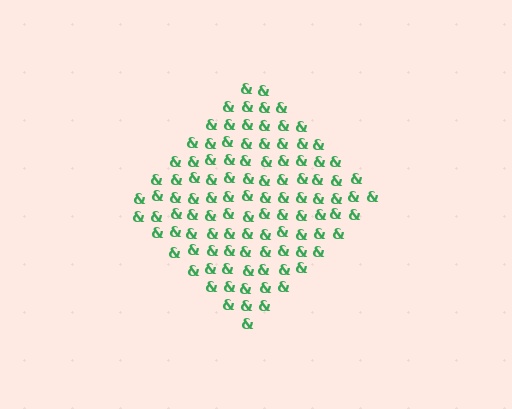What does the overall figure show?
The overall figure shows a diamond.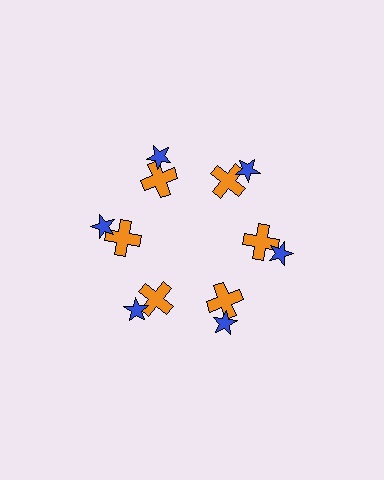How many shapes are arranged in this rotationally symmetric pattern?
There are 12 shapes, arranged in 6 groups of 2.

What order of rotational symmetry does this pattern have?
This pattern has 6-fold rotational symmetry.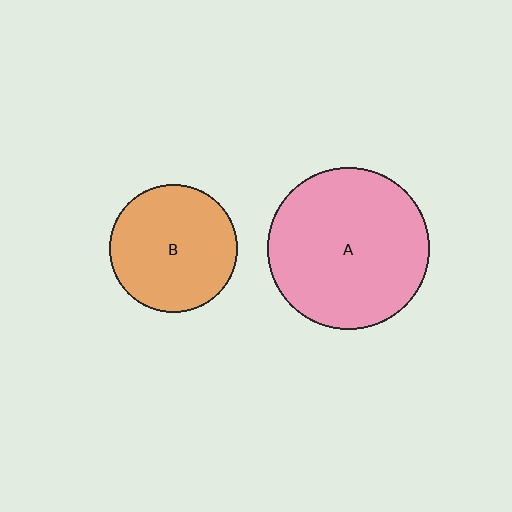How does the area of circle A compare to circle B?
Approximately 1.6 times.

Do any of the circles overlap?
No, none of the circles overlap.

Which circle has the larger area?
Circle A (pink).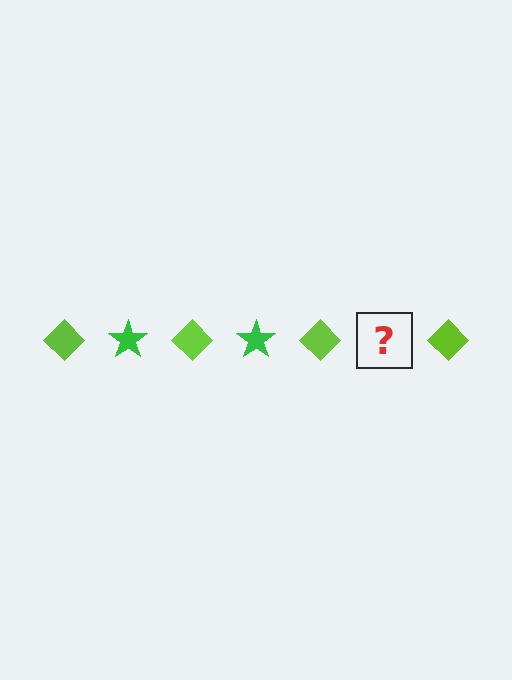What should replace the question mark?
The question mark should be replaced with a green star.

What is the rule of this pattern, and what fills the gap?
The rule is that the pattern alternates between lime diamond and green star. The gap should be filled with a green star.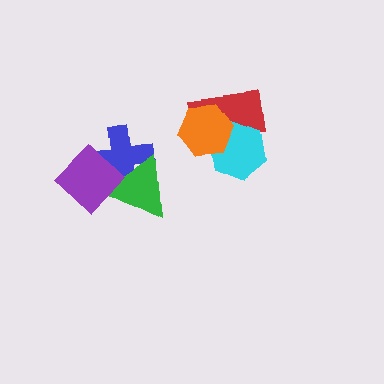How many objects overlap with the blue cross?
2 objects overlap with the blue cross.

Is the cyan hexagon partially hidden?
Yes, it is partially covered by another shape.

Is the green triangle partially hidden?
Yes, it is partially covered by another shape.